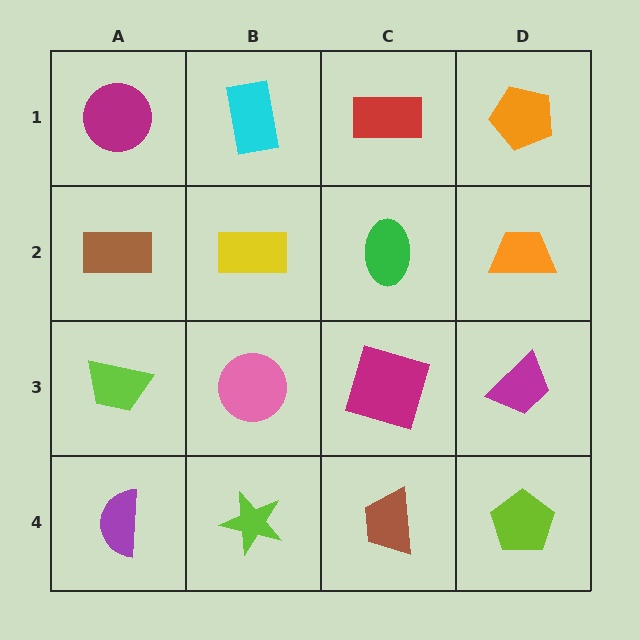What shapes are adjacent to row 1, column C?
A green ellipse (row 2, column C), a cyan rectangle (row 1, column B), an orange pentagon (row 1, column D).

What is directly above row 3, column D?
An orange trapezoid.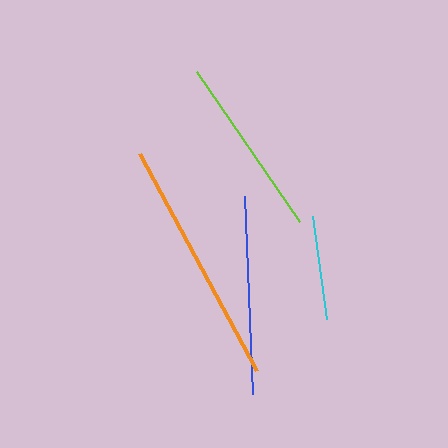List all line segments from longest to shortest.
From longest to shortest: orange, blue, lime, cyan.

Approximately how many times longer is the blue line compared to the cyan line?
The blue line is approximately 1.9 times the length of the cyan line.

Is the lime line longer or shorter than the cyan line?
The lime line is longer than the cyan line.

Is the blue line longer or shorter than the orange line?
The orange line is longer than the blue line.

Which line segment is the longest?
The orange line is the longest at approximately 246 pixels.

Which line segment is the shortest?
The cyan line is the shortest at approximately 104 pixels.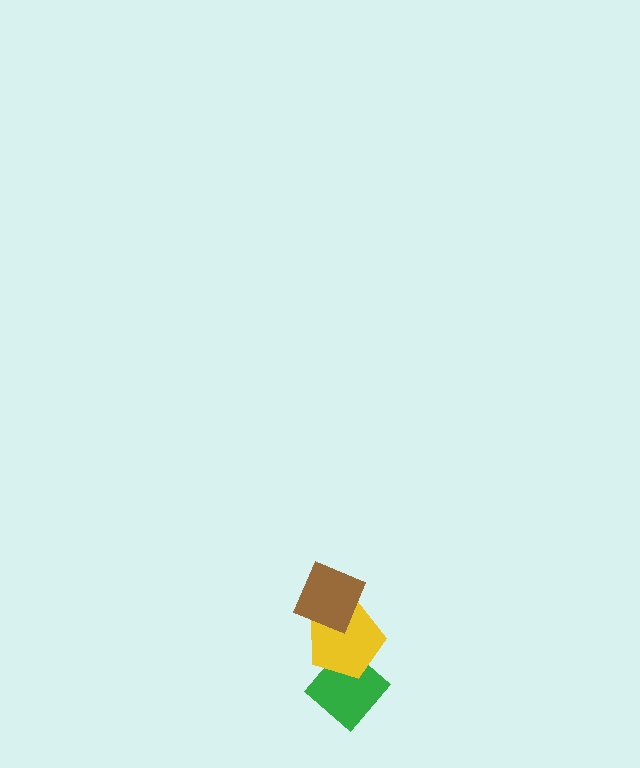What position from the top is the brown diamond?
The brown diamond is 1st from the top.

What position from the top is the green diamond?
The green diamond is 3rd from the top.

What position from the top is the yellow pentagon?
The yellow pentagon is 2nd from the top.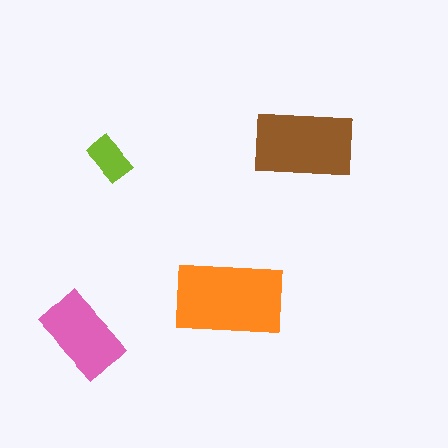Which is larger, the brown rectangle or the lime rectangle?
The brown one.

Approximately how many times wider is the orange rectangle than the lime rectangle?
About 2.5 times wider.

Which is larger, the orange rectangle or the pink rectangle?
The orange one.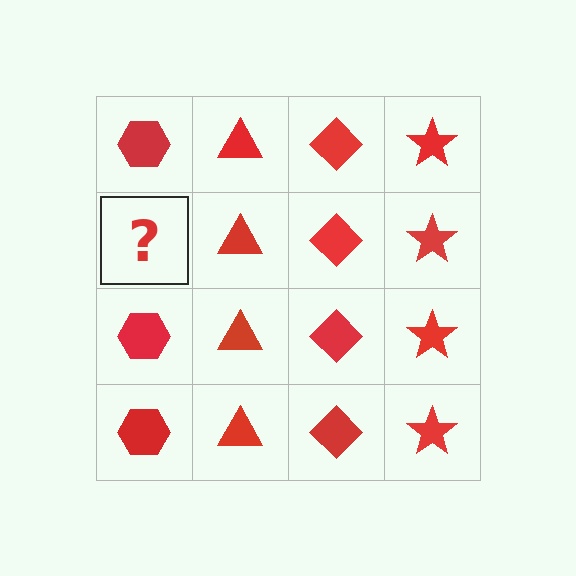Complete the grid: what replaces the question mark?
The question mark should be replaced with a red hexagon.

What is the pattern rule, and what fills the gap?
The rule is that each column has a consistent shape. The gap should be filled with a red hexagon.